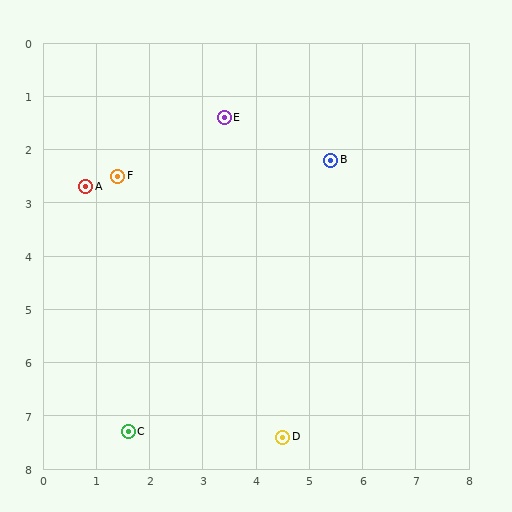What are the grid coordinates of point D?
Point D is at approximately (4.5, 7.4).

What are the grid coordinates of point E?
Point E is at approximately (3.4, 1.4).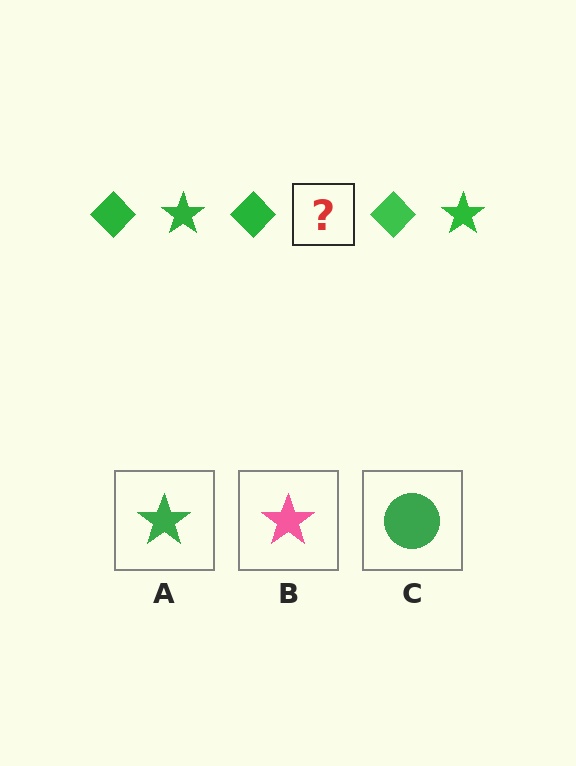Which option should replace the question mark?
Option A.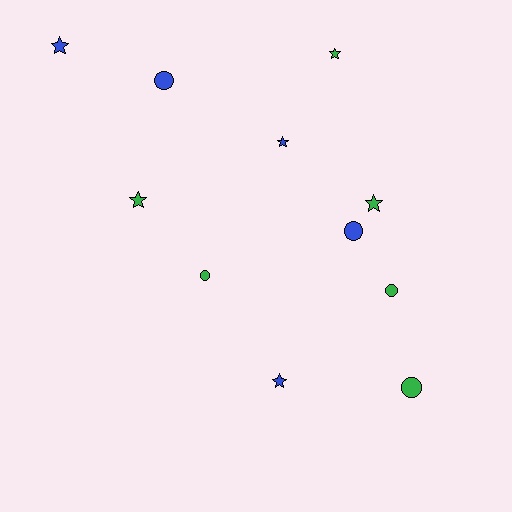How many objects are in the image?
There are 11 objects.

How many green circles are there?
There are 3 green circles.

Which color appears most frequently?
Green, with 6 objects.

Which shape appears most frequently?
Star, with 6 objects.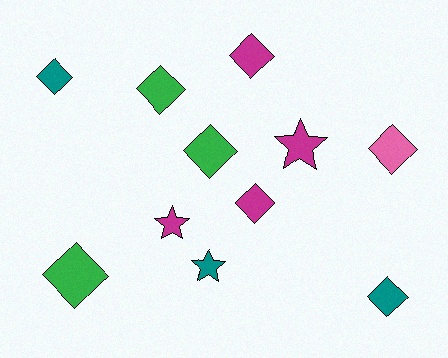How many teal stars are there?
There is 1 teal star.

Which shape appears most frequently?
Diamond, with 8 objects.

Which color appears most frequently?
Magenta, with 4 objects.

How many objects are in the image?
There are 11 objects.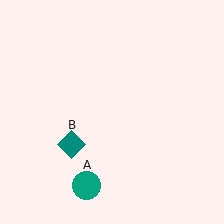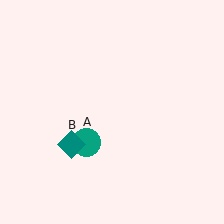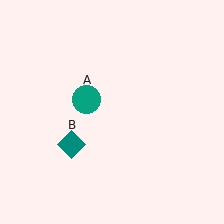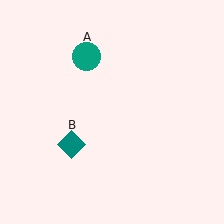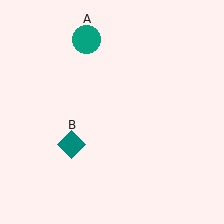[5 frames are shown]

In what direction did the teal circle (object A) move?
The teal circle (object A) moved up.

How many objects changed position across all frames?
1 object changed position: teal circle (object A).